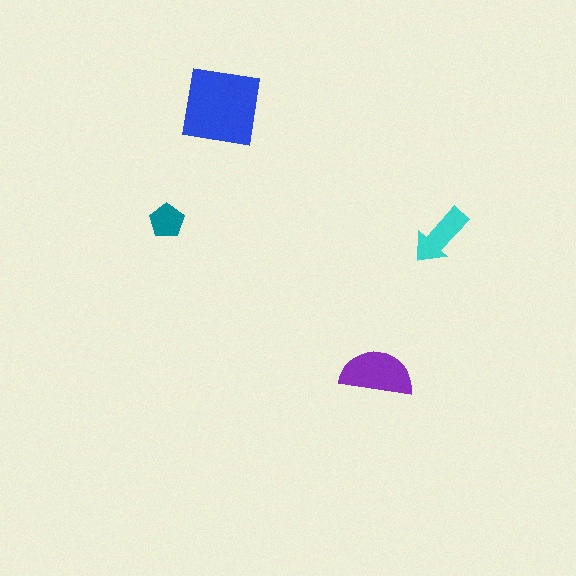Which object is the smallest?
The teal pentagon.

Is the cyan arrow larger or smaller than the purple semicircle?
Smaller.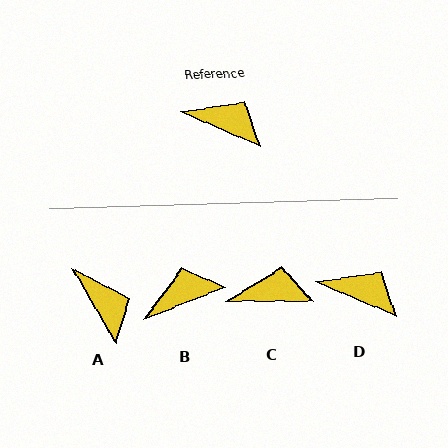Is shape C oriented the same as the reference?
No, it is off by about 24 degrees.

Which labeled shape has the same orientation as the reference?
D.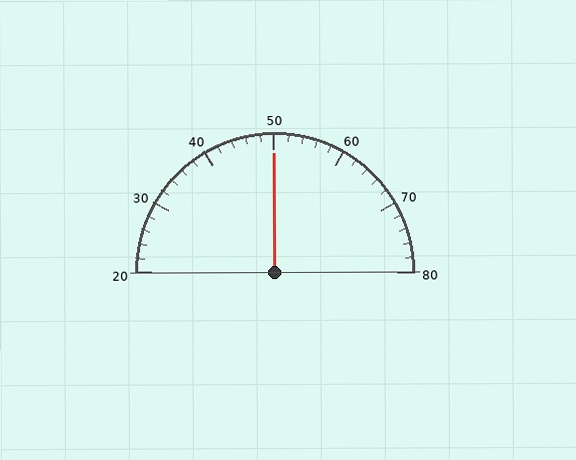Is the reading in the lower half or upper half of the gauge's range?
The reading is in the upper half of the range (20 to 80).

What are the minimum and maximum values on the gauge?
The gauge ranges from 20 to 80.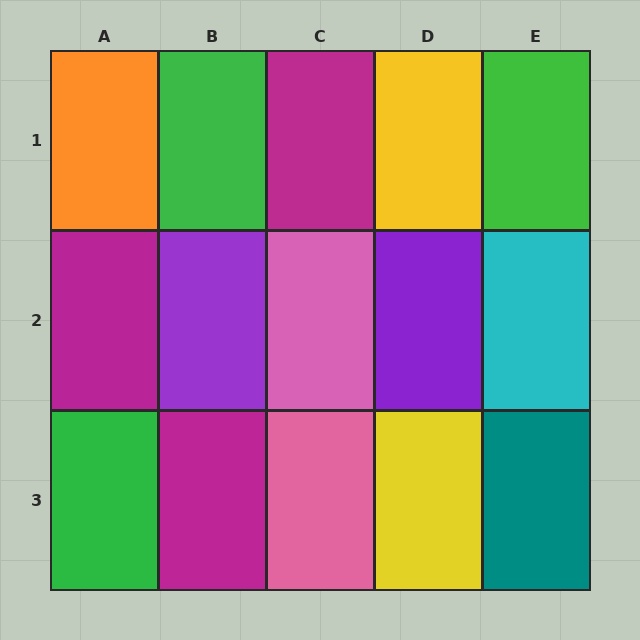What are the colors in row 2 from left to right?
Magenta, purple, pink, purple, cyan.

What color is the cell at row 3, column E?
Teal.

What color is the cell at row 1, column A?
Orange.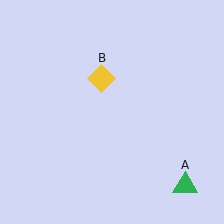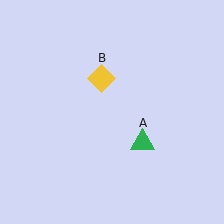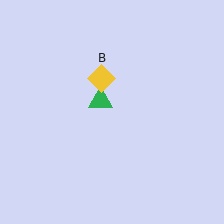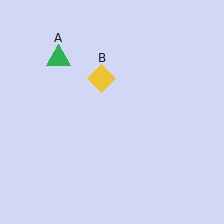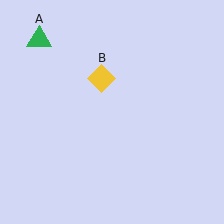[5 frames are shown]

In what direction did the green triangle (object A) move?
The green triangle (object A) moved up and to the left.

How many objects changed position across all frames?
1 object changed position: green triangle (object A).